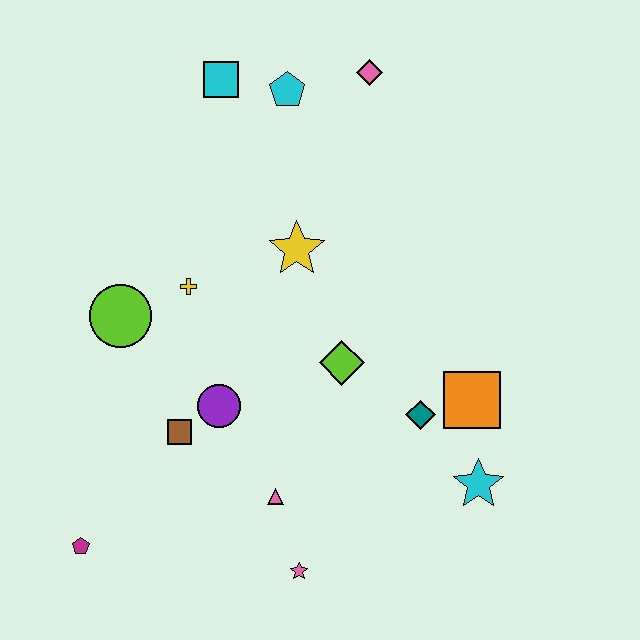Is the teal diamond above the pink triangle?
Yes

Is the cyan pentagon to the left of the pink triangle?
No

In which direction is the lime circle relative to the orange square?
The lime circle is to the left of the orange square.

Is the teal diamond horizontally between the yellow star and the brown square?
No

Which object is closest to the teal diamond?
The orange square is closest to the teal diamond.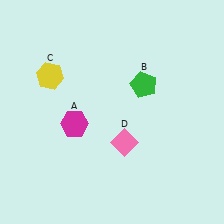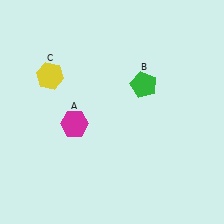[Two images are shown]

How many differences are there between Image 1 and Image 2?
There is 1 difference between the two images.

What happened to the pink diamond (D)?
The pink diamond (D) was removed in Image 2. It was in the bottom-right area of Image 1.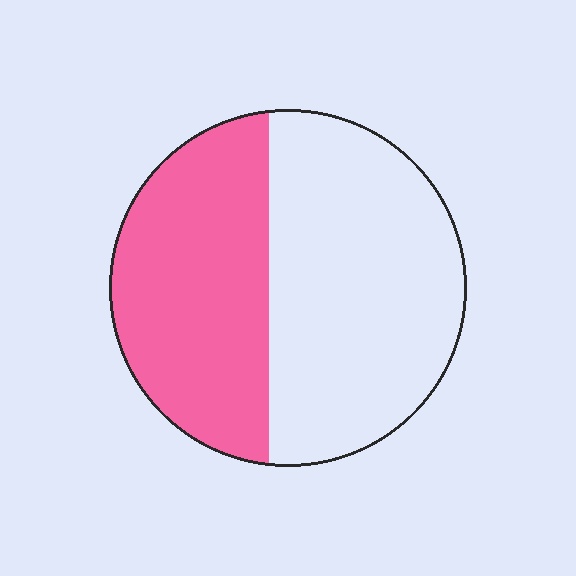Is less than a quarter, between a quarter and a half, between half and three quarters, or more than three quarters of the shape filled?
Between a quarter and a half.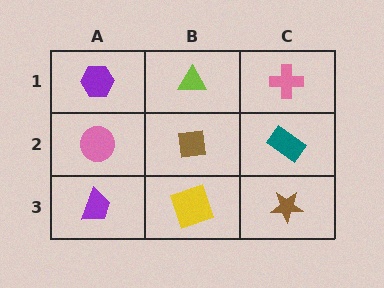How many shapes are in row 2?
3 shapes.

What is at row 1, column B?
A lime triangle.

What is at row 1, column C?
A pink cross.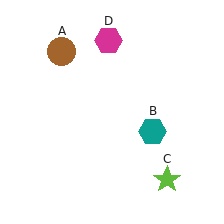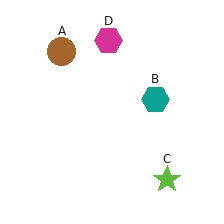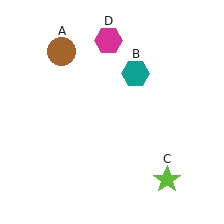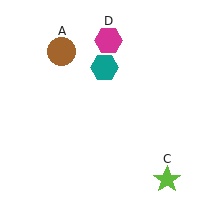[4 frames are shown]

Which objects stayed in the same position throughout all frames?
Brown circle (object A) and lime star (object C) and magenta hexagon (object D) remained stationary.